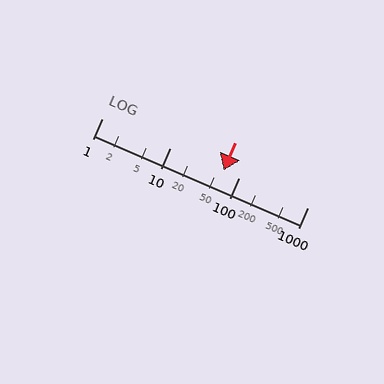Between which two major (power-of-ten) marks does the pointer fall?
The pointer is between 10 and 100.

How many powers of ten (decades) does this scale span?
The scale spans 3 decades, from 1 to 1000.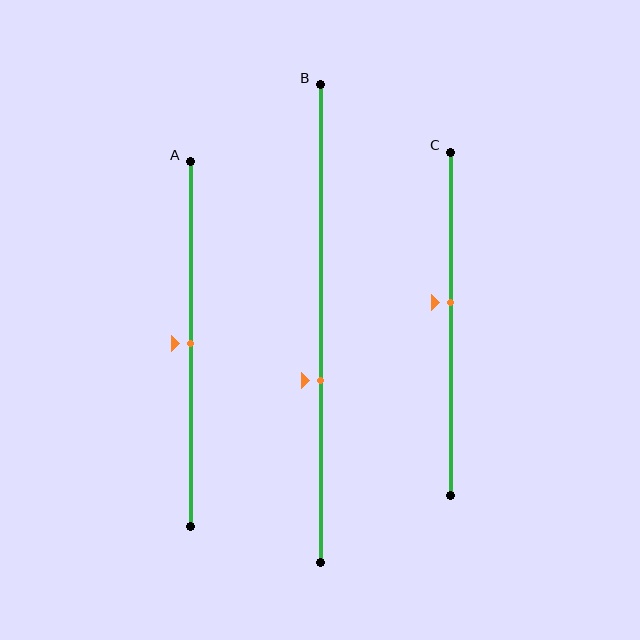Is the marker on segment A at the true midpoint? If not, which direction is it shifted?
Yes, the marker on segment A is at the true midpoint.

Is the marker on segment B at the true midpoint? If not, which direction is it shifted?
No, the marker on segment B is shifted downward by about 12% of the segment length.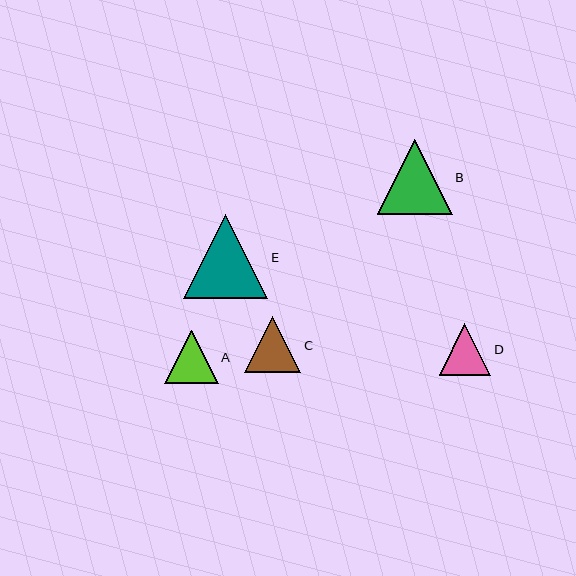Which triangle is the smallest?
Triangle D is the smallest with a size of approximately 52 pixels.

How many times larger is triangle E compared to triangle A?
Triangle E is approximately 1.6 times the size of triangle A.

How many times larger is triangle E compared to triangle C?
Triangle E is approximately 1.5 times the size of triangle C.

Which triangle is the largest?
Triangle E is the largest with a size of approximately 84 pixels.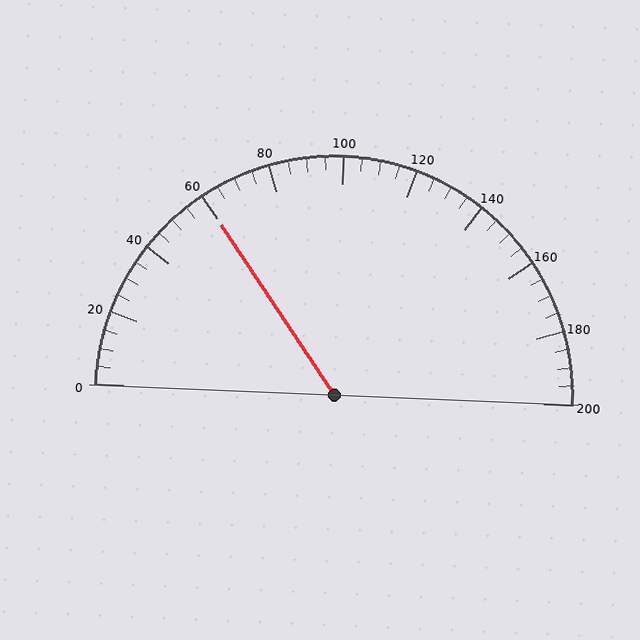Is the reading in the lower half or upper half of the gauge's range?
The reading is in the lower half of the range (0 to 200).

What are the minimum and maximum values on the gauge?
The gauge ranges from 0 to 200.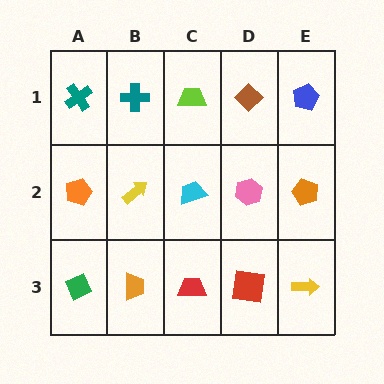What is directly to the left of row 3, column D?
A red trapezoid.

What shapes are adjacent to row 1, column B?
A yellow arrow (row 2, column B), a teal cross (row 1, column A), a lime trapezoid (row 1, column C).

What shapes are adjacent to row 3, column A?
An orange pentagon (row 2, column A), an orange trapezoid (row 3, column B).